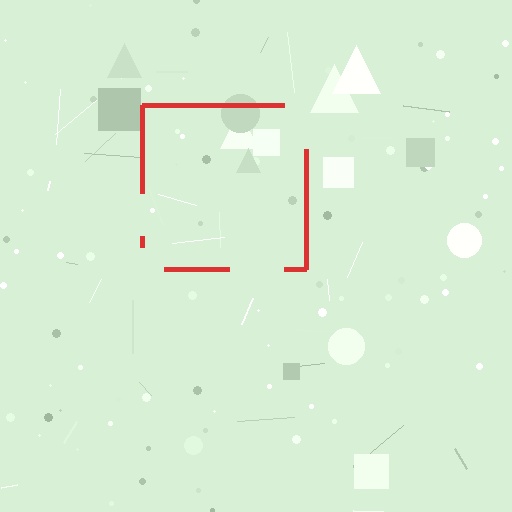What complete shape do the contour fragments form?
The contour fragments form a square.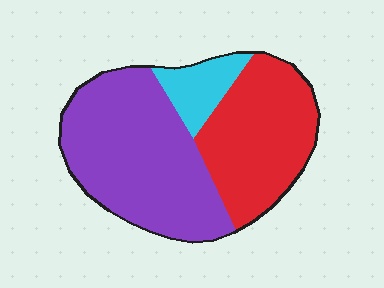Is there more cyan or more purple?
Purple.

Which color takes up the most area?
Purple, at roughly 50%.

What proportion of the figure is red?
Red covers 37% of the figure.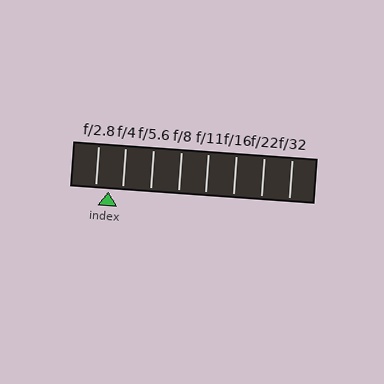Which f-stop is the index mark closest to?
The index mark is closest to f/2.8.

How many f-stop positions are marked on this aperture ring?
There are 8 f-stop positions marked.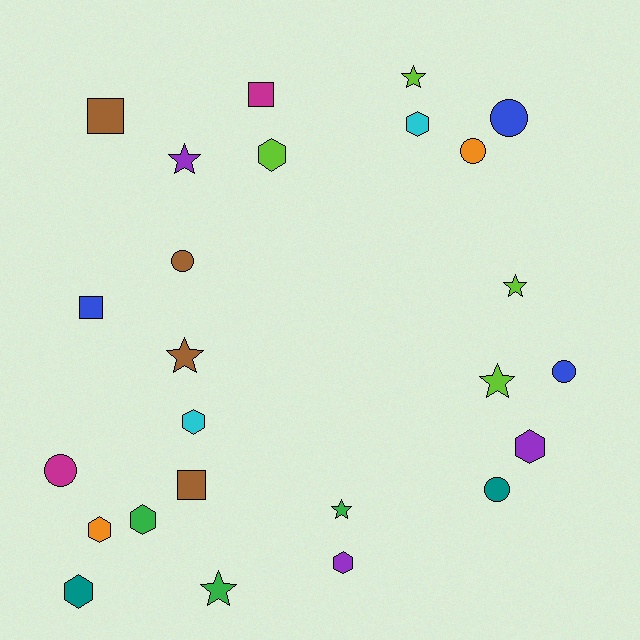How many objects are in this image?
There are 25 objects.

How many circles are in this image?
There are 6 circles.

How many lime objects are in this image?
There are 4 lime objects.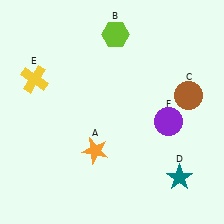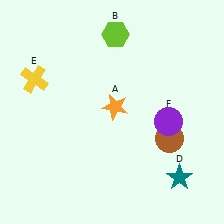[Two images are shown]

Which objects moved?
The objects that moved are: the orange star (A), the brown circle (C).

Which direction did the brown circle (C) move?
The brown circle (C) moved down.